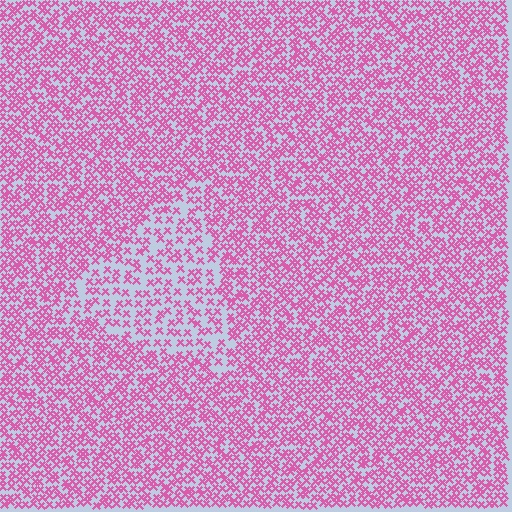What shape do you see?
I see a triangle.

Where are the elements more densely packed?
The elements are more densely packed outside the triangle boundary.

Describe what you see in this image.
The image contains small pink elements arranged at two different densities. A triangle-shaped region is visible where the elements are less densely packed than the surrounding area.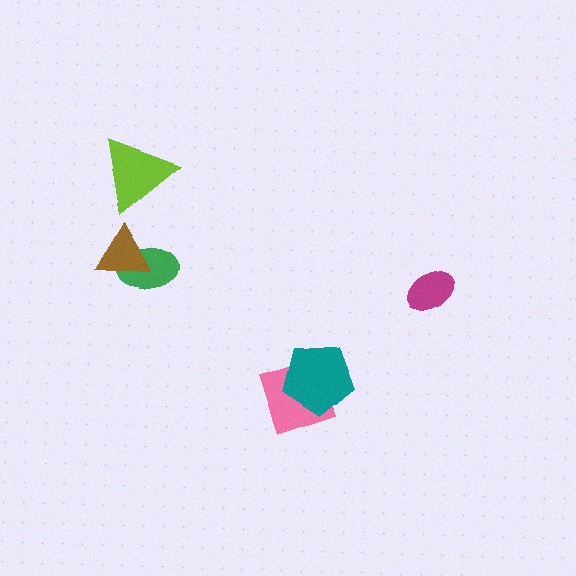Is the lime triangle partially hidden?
No, no other shape covers it.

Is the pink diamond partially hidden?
Yes, it is partially covered by another shape.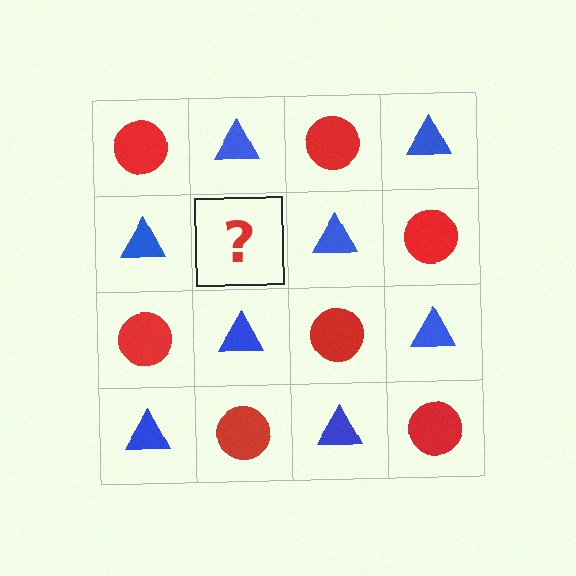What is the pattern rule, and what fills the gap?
The rule is that it alternates red circle and blue triangle in a checkerboard pattern. The gap should be filled with a red circle.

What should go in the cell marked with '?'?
The missing cell should contain a red circle.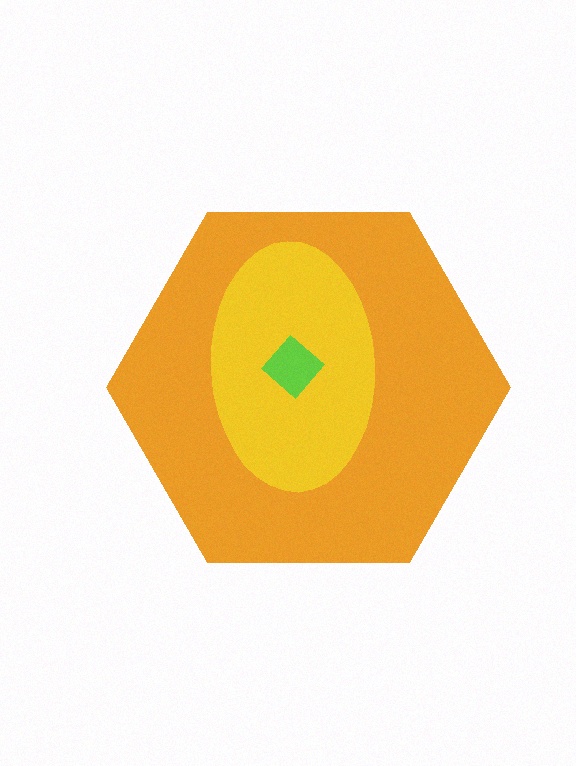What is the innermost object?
The lime diamond.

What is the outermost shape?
The orange hexagon.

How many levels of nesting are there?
3.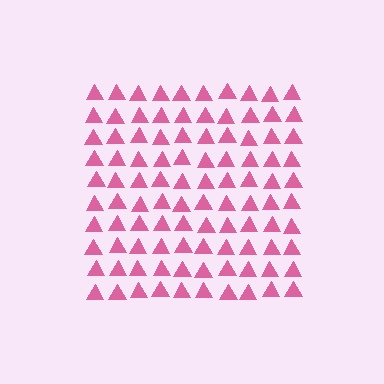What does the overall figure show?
The overall figure shows a square.